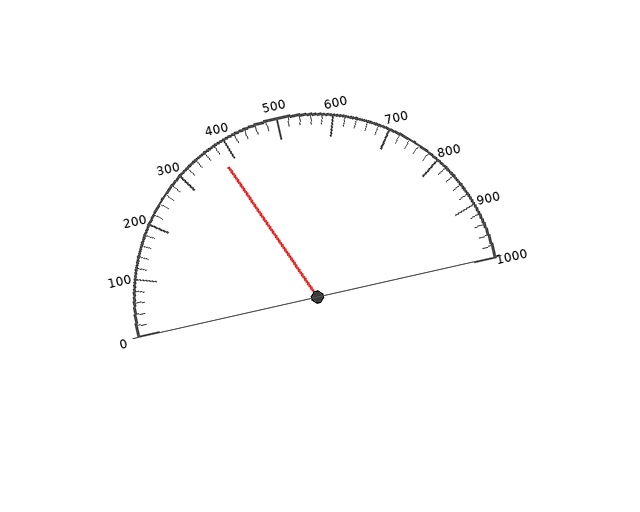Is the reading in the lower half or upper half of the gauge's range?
The reading is in the lower half of the range (0 to 1000).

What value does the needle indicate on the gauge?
The needle indicates approximately 380.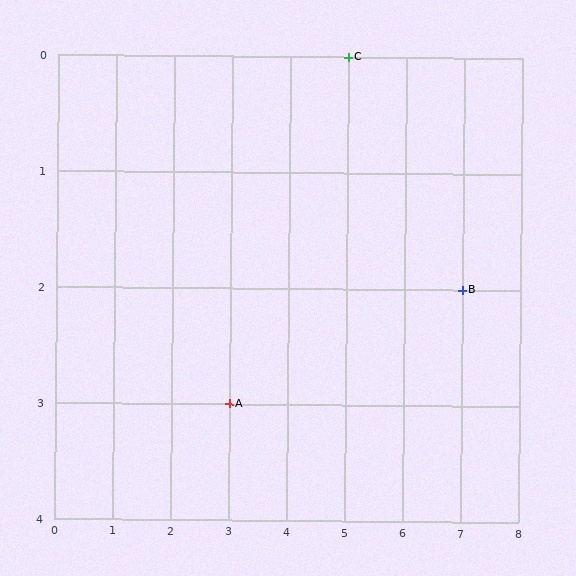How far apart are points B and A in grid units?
Points B and A are 4 columns and 1 row apart (about 4.1 grid units diagonally).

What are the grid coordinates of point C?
Point C is at grid coordinates (5, 0).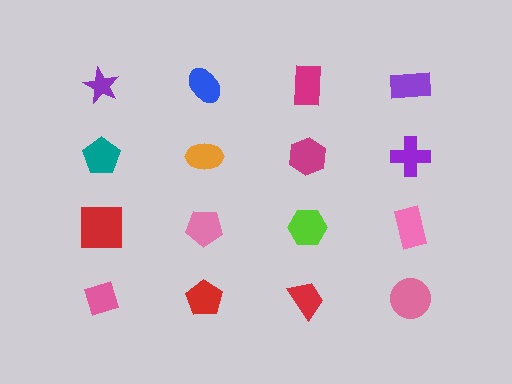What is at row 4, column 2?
A red pentagon.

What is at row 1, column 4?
A purple rectangle.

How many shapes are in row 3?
4 shapes.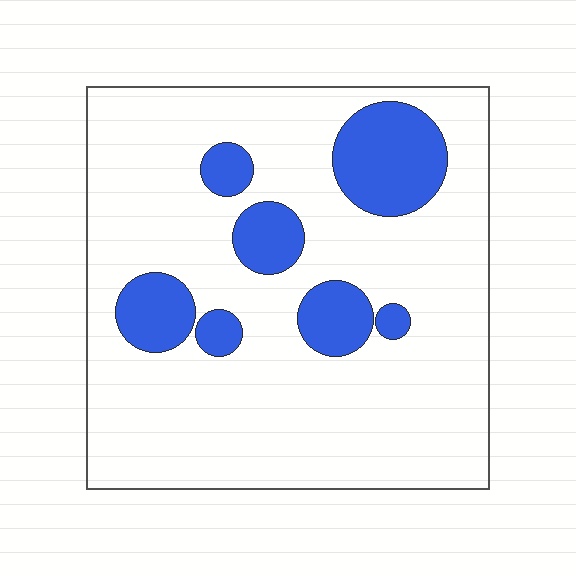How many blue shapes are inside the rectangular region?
7.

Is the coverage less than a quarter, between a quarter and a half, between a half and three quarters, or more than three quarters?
Less than a quarter.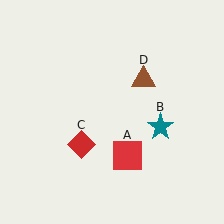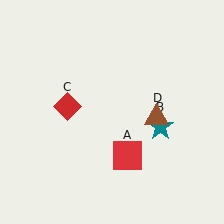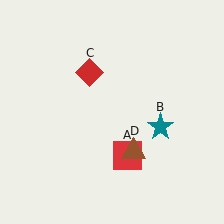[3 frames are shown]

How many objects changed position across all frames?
2 objects changed position: red diamond (object C), brown triangle (object D).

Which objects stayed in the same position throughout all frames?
Red square (object A) and teal star (object B) remained stationary.